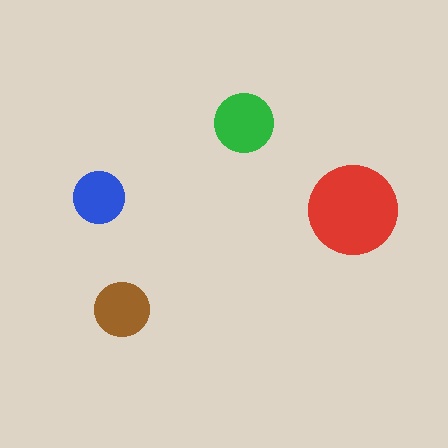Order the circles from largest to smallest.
the red one, the green one, the brown one, the blue one.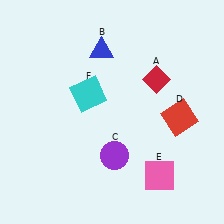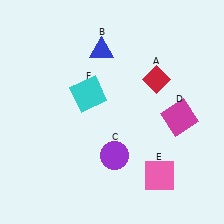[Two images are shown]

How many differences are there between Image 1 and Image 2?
There is 1 difference between the two images.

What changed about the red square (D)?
In Image 1, D is red. In Image 2, it changed to magenta.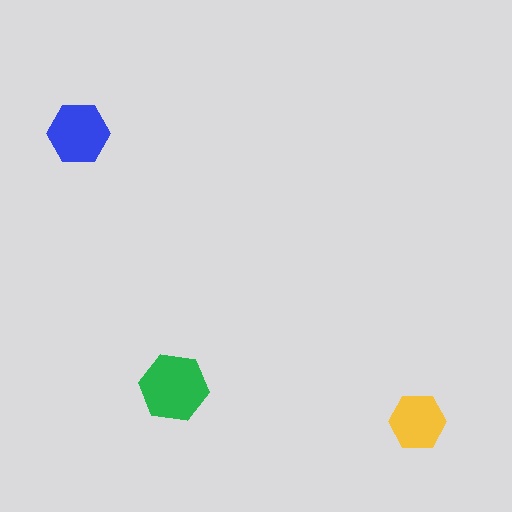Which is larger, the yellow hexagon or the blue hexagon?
The blue one.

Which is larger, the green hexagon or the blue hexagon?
The green one.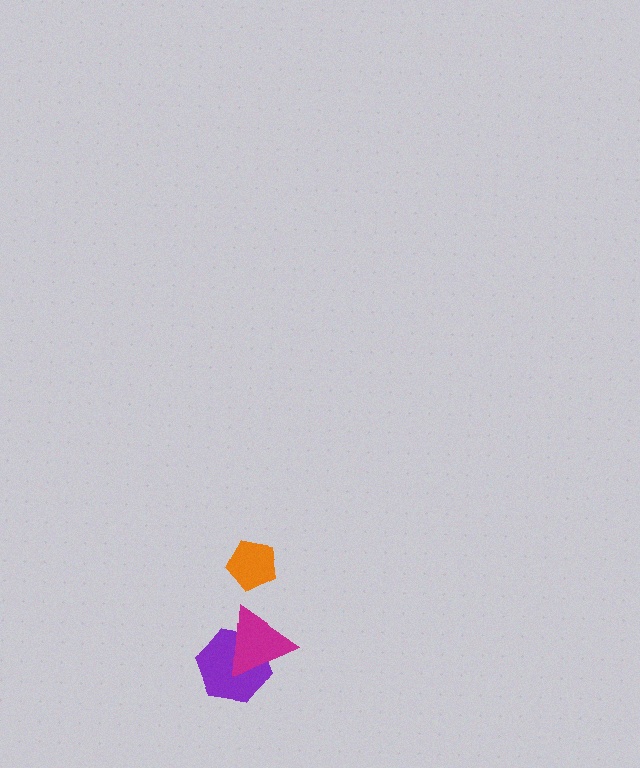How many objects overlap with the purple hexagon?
1 object overlaps with the purple hexagon.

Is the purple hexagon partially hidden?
Yes, it is partially covered by another shape.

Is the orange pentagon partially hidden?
No, no other shape covers it.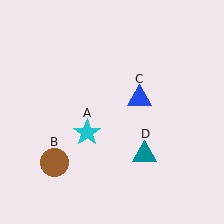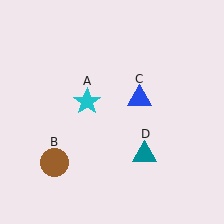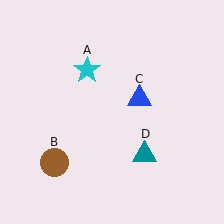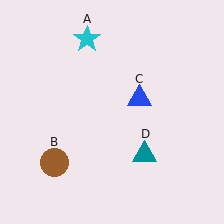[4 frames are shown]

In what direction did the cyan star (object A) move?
The cyan star (object A) moved up.